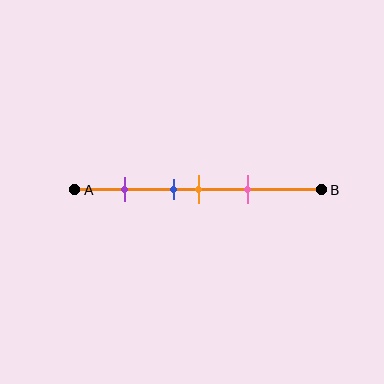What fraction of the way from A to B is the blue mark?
The blue mark is approximately 40% (0.4) of the way from A to B.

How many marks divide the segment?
There are 4 marks dividing the segment.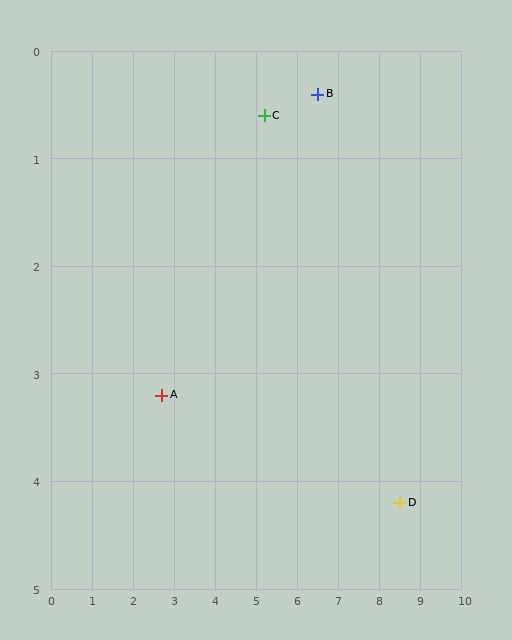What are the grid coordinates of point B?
Point B is at approximately (6.5, 0.4).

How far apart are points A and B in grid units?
Points A and B are about 4.7 grid units apart.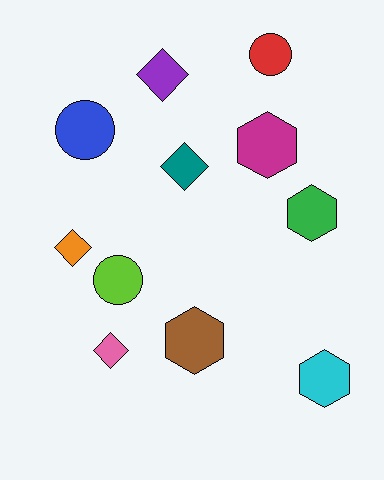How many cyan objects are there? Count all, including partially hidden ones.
There is 1 cyan object.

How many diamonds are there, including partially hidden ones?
There are 4 diamonds.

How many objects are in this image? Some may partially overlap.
There are 11 objects.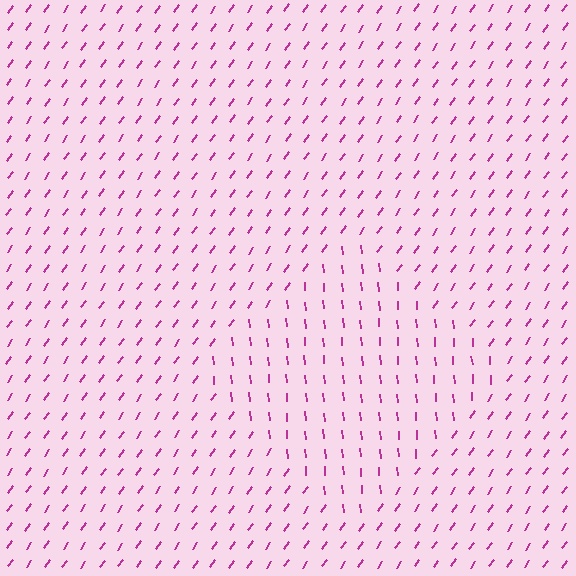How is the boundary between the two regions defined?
The boundary is defined purely by a change in line orientation (approximately 39 degrees difference). All lines are the same color and thickness.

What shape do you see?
I see a diamond.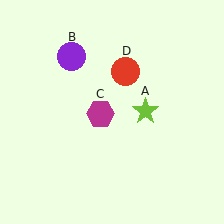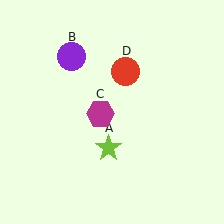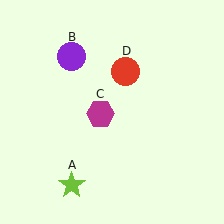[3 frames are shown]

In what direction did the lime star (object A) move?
The lime star (object A) moved down and to the left.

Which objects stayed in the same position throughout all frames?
Purple circle (object B) and magenta hexagon (object C) and red circle (object D) remained stationary.